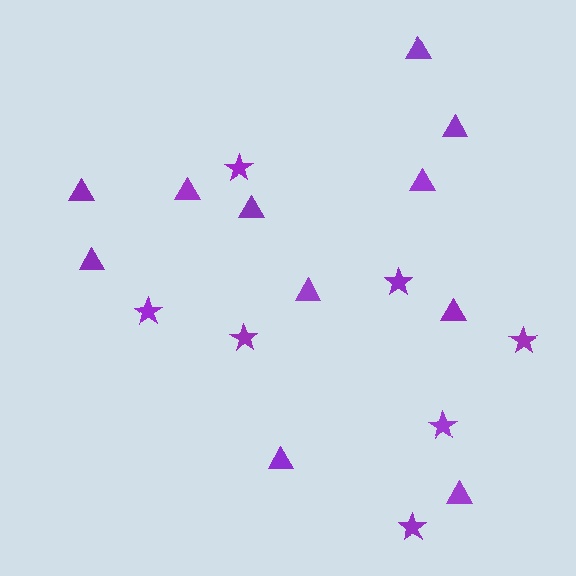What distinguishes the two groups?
There are 2 groups: one group of stars (7) and one group of triangles (11).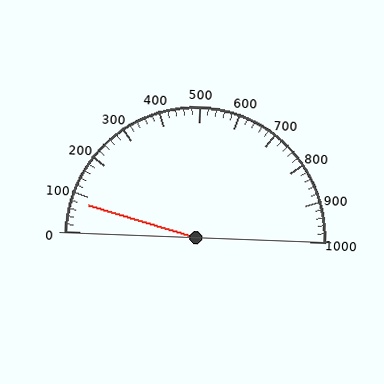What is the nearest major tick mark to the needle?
The nearest major tick mark is 100.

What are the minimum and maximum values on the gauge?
The gauge ranges from 0 to 1000.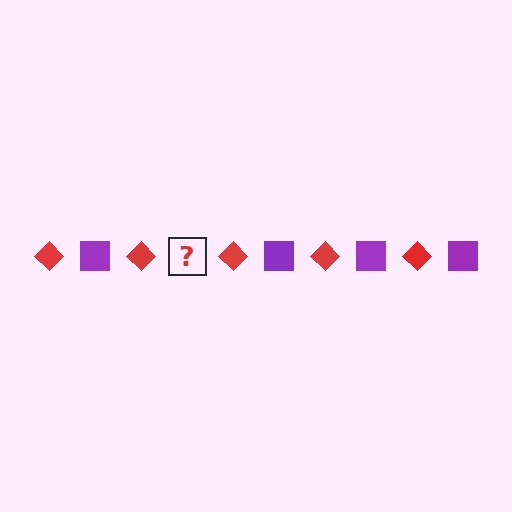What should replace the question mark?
The question mark should be replaced with a purple square.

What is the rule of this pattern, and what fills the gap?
The rule is that the pattern alternates between red diamond and purple square. The gap should be filled with a purple square.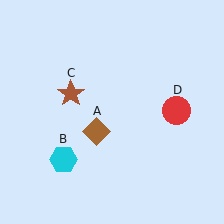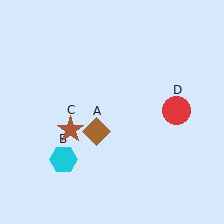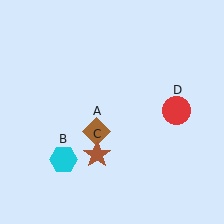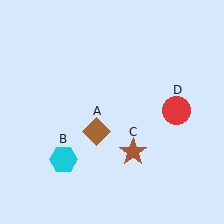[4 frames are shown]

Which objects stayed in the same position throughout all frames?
Brown diamond (object A) and cyan hexagon (object B) and red circle (object D) remained stationary.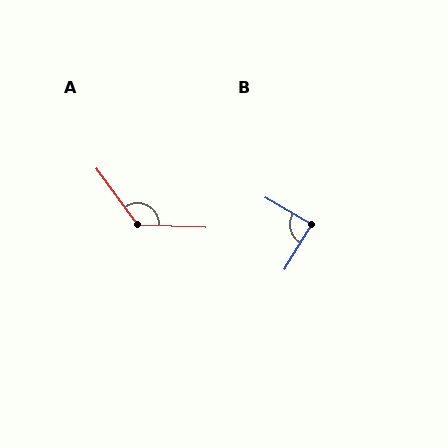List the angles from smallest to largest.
B (89°), A (128°).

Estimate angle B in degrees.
Approximately 89 degrees.